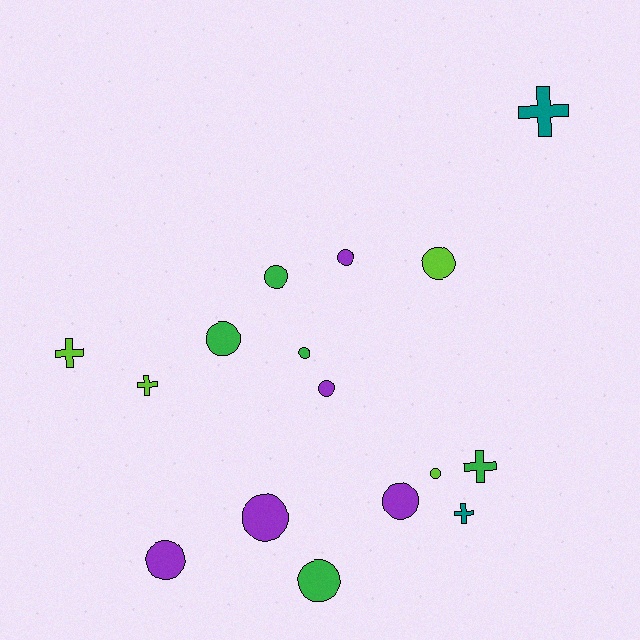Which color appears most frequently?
Purple, with 5 objects.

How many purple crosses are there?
There are no purple crosses.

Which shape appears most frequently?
Circle, with 11 objects.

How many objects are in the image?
There are 16 objects.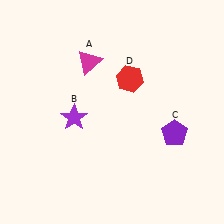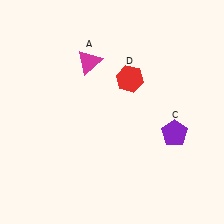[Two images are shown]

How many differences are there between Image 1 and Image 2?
There is 1 difference between the two images.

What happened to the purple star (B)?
The purple star (B) was removed in Image 2. It was in the bottom-left area of Image 1.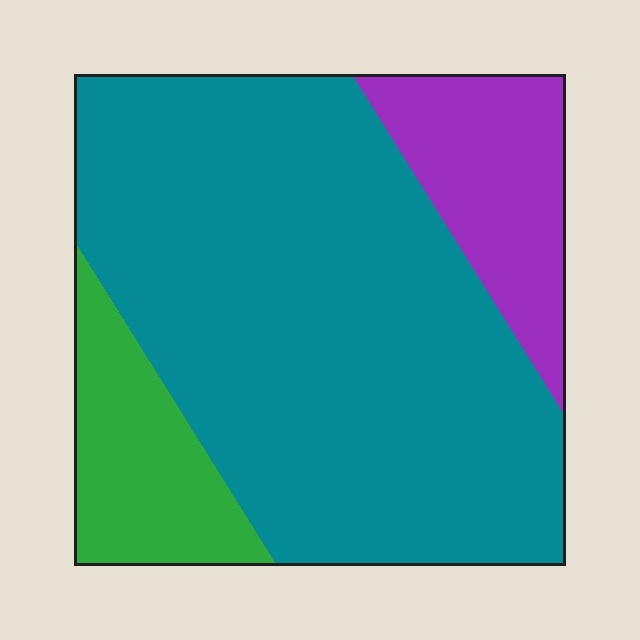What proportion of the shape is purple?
Purple takes up less than a quarter of the shape.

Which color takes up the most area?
Teal, at roughly 70%.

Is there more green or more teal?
Teal.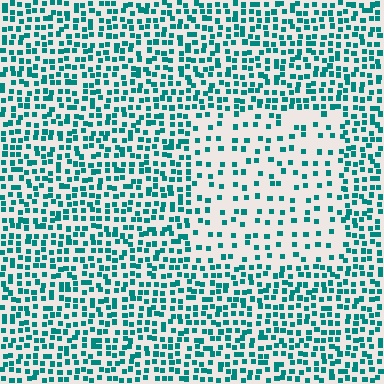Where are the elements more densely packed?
The elements are more densely packed outside the rectangle boundary.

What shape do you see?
I see a rectangle.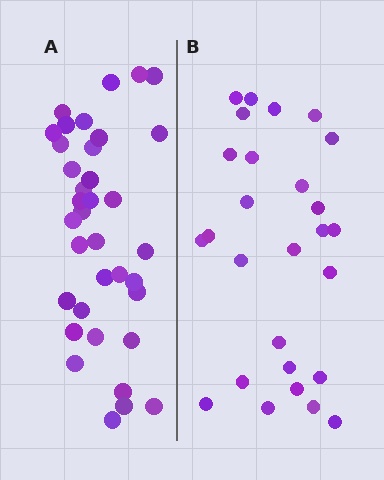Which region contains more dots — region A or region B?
Region A (the left region) has more dots.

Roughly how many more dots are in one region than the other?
Region A has roughly 8 or so more dots than region B.